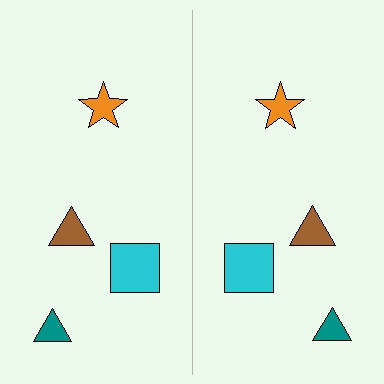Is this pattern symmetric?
Yes, this pattern has bilateral (reflection) symmetry.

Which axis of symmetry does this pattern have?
The pattern has a vertical axis of symmetry running through the center of the image.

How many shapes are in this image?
There are 8 shapes in this image.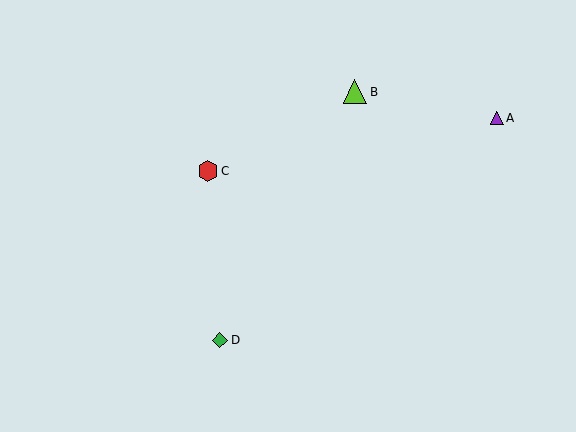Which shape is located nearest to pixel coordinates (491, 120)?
The purple triangle (labeled A) at (497, 118) is nearest to that location.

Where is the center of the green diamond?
The center of the green diamond is at (220, 340).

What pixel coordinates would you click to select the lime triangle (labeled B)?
Click at (355, 92) to select the lime triangle B.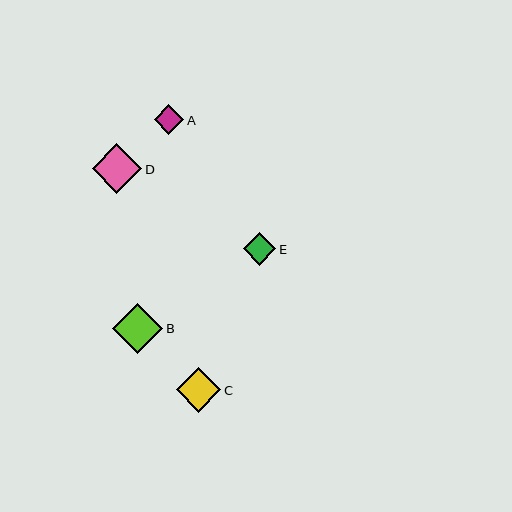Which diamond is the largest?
Diamond B is the largest with a size of approximately 50 pixels.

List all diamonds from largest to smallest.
From largest to smallest: B, D, C, E, A.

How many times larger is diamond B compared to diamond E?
Diamond B is approximately 1.5 times the size of diamond E.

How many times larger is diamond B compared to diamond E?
Diamond B is approximately 1.5 times the size of diamond E.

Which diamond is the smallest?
Diamond A is the smallest with a size of approximately 30 pixels.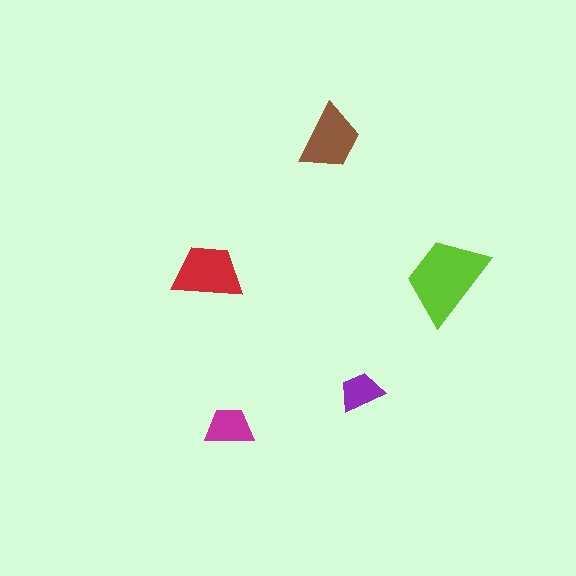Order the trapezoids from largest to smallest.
the lime one, the red one, the brown one, the magenta one, the purple one.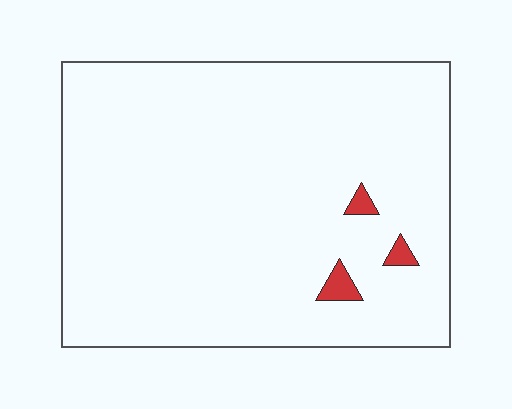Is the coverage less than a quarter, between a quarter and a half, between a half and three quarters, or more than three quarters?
Less than a quarter.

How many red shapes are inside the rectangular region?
3.